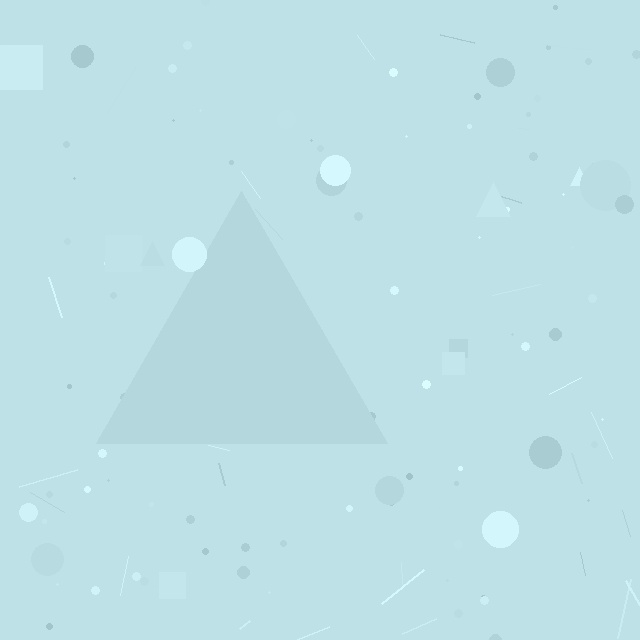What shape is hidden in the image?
A triangle is hidden in the image.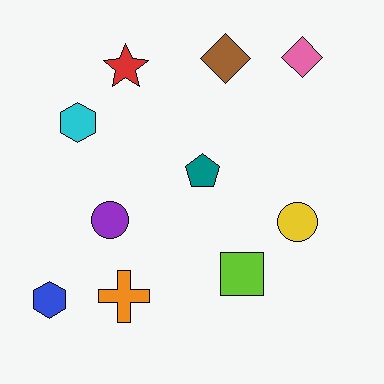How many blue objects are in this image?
There is 1 blue object.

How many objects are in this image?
There are 10 objects.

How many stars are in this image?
There is 1 star.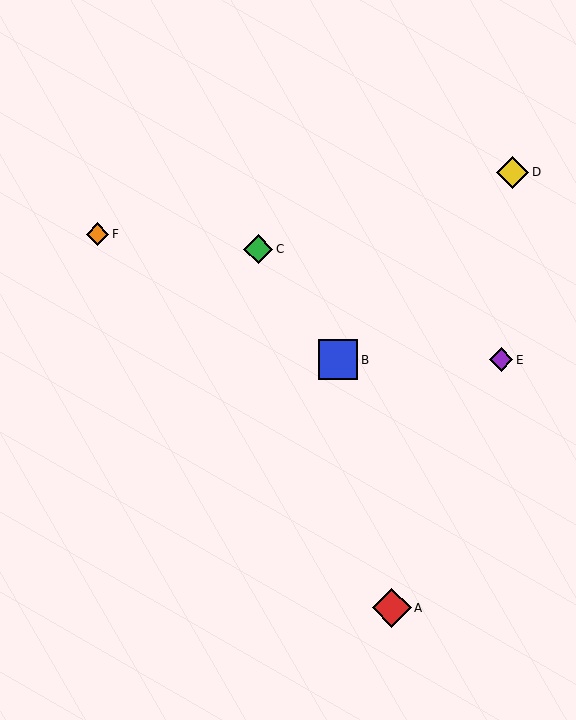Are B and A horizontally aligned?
No, B is at y≈360 and A is at y≈608.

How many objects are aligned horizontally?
2 objects (B, E) are aligned horizontally.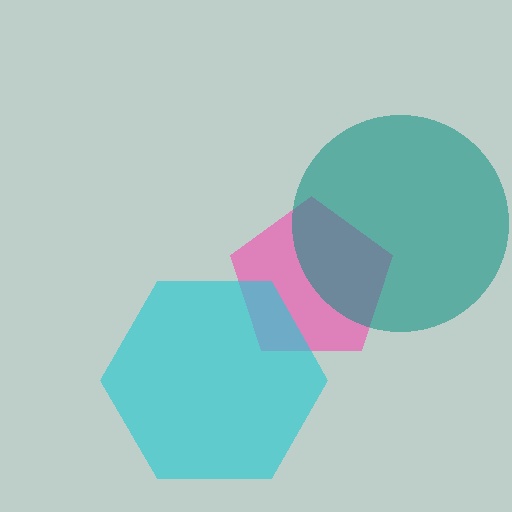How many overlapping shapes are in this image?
There are 3 overlapping shapes in the image.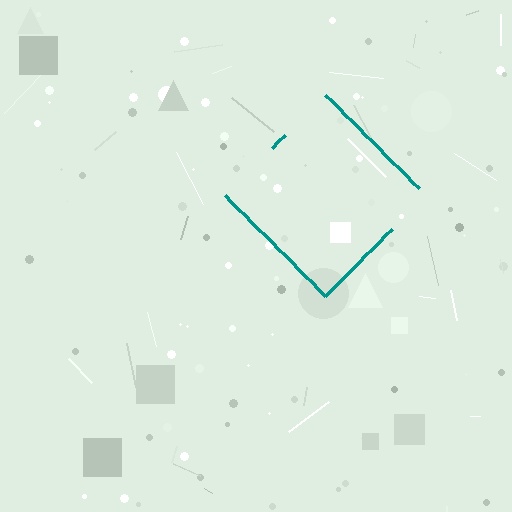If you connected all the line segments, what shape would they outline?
They would outline a diamond.